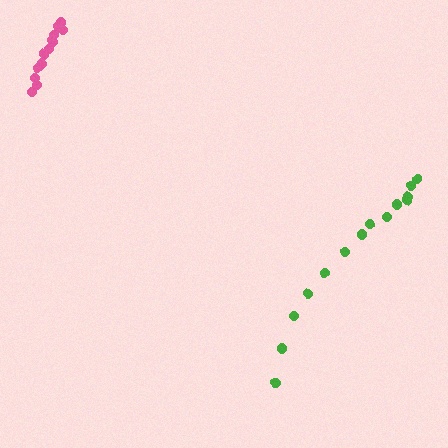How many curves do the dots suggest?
There are 2 distinct paths.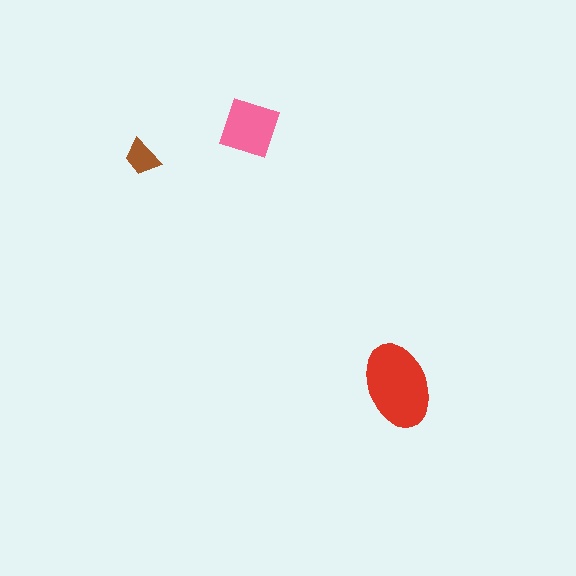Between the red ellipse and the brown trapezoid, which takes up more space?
The red ellipse.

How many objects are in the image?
There are 3 objects in the image.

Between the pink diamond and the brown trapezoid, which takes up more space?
The pink diamond.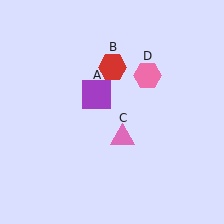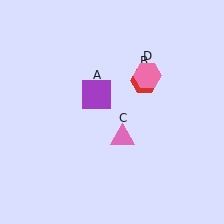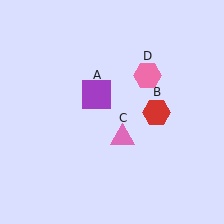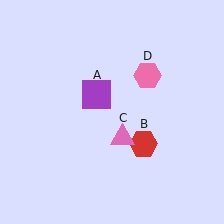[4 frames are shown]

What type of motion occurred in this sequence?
The red hexagon (object B) rotated clockwise around the center of the scene.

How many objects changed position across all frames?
1 object changed position: red hexagon (object B).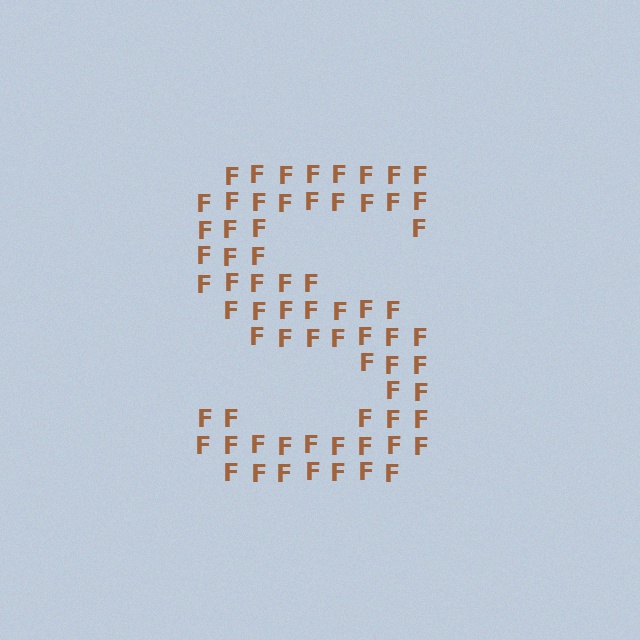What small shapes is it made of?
It is made of small letter F's.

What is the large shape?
The large shape is the letter S.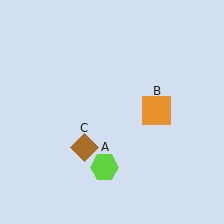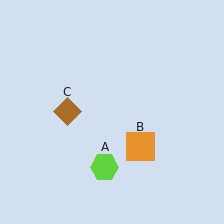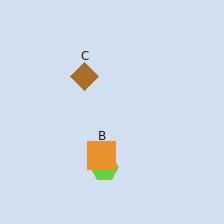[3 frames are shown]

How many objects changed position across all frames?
2 objects changed position: orange square (object B), brown diamond (object C).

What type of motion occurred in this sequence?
The orange square (object B), brown diamond (object C) rotated clockwise around the center of the scene.